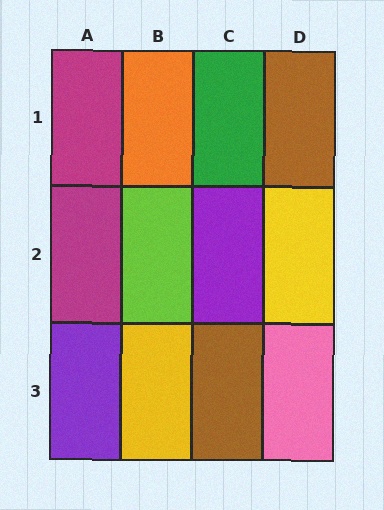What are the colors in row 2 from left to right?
Magenta, lime, purple, yellow.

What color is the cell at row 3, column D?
Pink.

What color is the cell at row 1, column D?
Brown.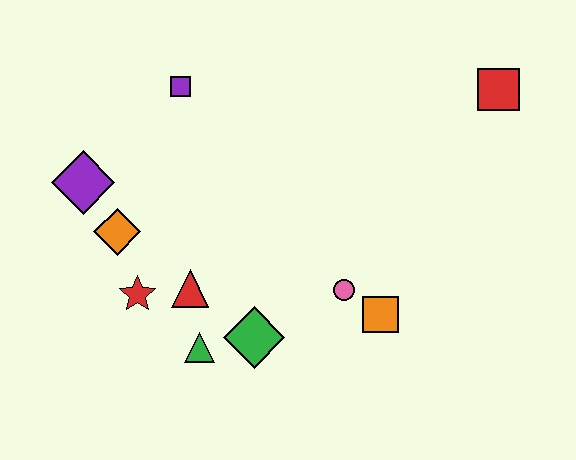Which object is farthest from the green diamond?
The red square is farthest from the green diamond.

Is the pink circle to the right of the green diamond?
Yes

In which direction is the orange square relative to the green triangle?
The orange square is to the right of the green triangle.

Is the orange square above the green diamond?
Yes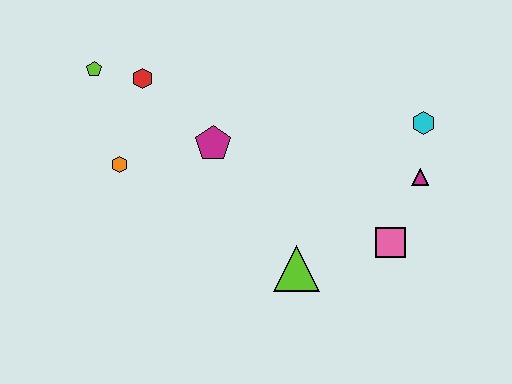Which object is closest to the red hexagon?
The lime pentagon is closest to the red hexagon.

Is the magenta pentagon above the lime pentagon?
No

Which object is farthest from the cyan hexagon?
The lime pentagon is farthest from the cyan hexagon.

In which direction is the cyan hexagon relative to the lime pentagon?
The cyan hexagon is to the right of the lime pentagon.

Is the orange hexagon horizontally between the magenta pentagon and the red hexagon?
No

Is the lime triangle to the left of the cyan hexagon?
Yes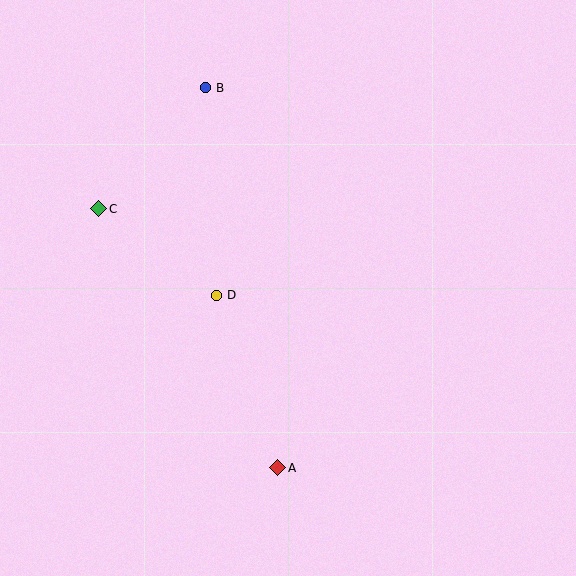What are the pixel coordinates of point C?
Point C is at (99, 209).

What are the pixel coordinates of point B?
Point B is at (206, 88).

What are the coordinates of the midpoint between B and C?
The midpoint between B and C is at (152, 148).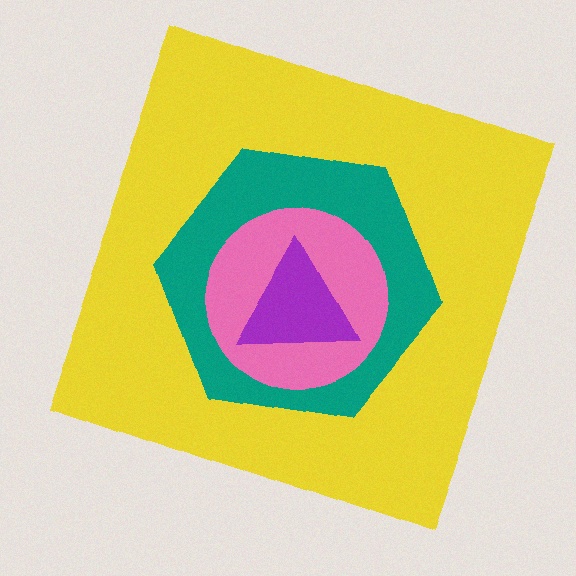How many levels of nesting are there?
4.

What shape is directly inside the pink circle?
The purple triangle.